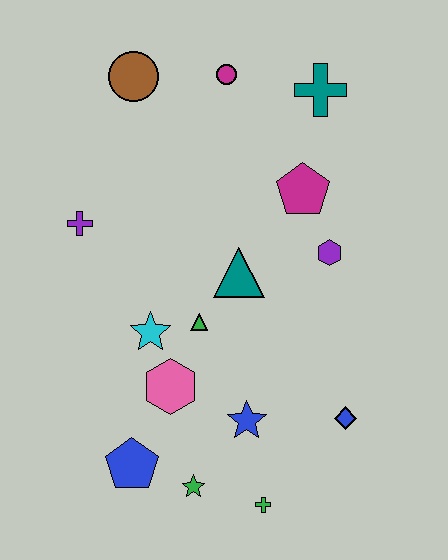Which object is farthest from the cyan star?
The teal cross is farthest from the cyan star.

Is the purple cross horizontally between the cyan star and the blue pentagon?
No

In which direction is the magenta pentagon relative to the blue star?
The magenta pentagon is above the blue star.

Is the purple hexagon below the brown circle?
Yes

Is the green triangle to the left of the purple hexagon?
Yes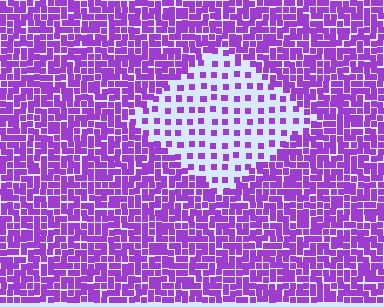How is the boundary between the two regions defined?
The boundary is defined by a change in element density (approximately 3.0x ratio). All elements are the same color, size, and shape.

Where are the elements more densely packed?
The elements are more densely packed outside the diamond boundary.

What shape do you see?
I see a diamond.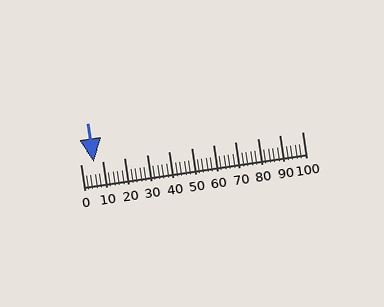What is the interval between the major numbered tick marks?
The major tick marks are spaced 10 units apart.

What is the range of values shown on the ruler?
The ruler shows values from 0 to 100.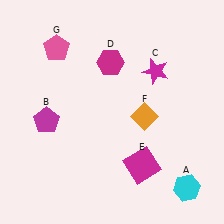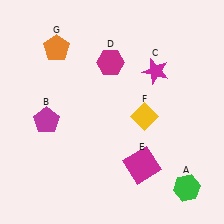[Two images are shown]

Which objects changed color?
A changed from cyan to green. F changed from orange to yellow. G changed from pink to orange.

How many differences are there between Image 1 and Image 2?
There are 3 differences between the two images.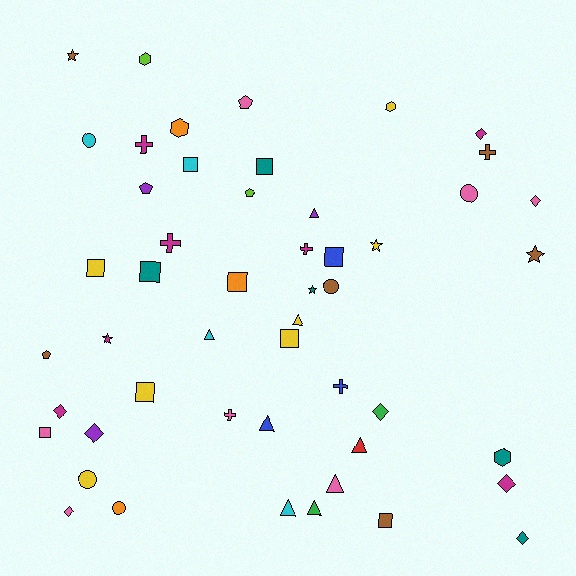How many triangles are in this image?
There are 8 triangles.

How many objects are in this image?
There are 50 objects.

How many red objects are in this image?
There is 1 red object.